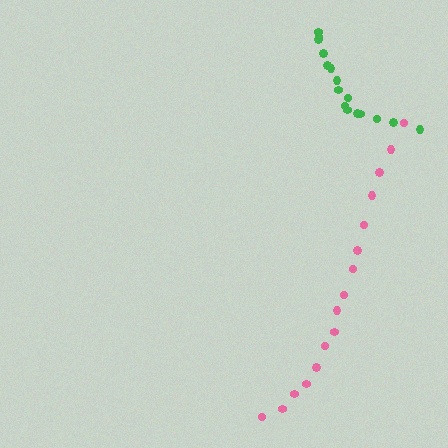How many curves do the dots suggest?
There are 2 distinct paths.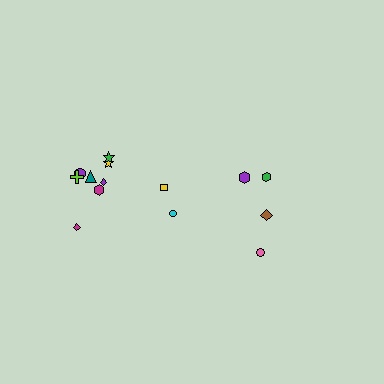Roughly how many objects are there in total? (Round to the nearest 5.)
Roughly 15 objects in total.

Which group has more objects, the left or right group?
The left group.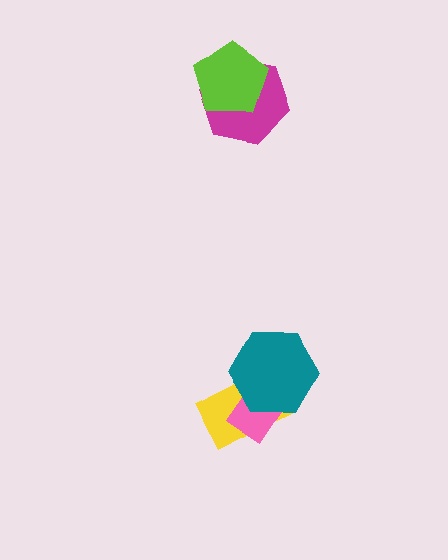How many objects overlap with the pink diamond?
2 objects overlap with the pink diamond.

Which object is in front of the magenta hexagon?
The lime pentagon is in front of the magenta hexagon.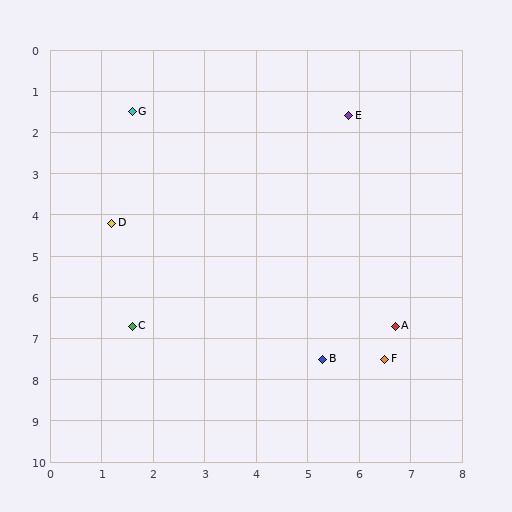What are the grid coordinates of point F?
Point F is at approximately (6.5, 7.5).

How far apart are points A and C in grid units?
Points A and C are about 5.1 grid units apart.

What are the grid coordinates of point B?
Point B is at approximately (5.3, 7.5).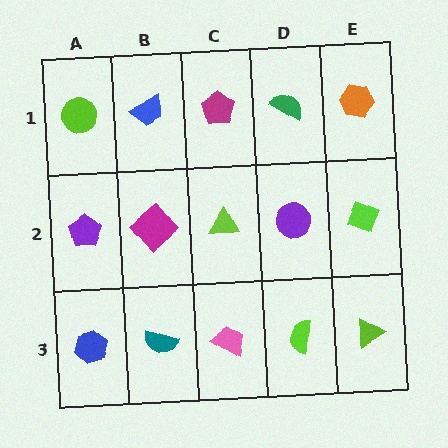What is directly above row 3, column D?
A purple circle.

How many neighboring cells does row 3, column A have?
2.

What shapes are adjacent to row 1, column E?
A lime diamond (row 2, column E), a green semicircle (row 1, column D).